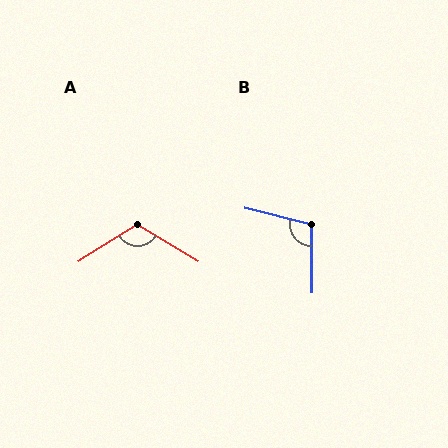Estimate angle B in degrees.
Approximately 104 degrees.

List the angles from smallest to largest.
B (104°), A (116°).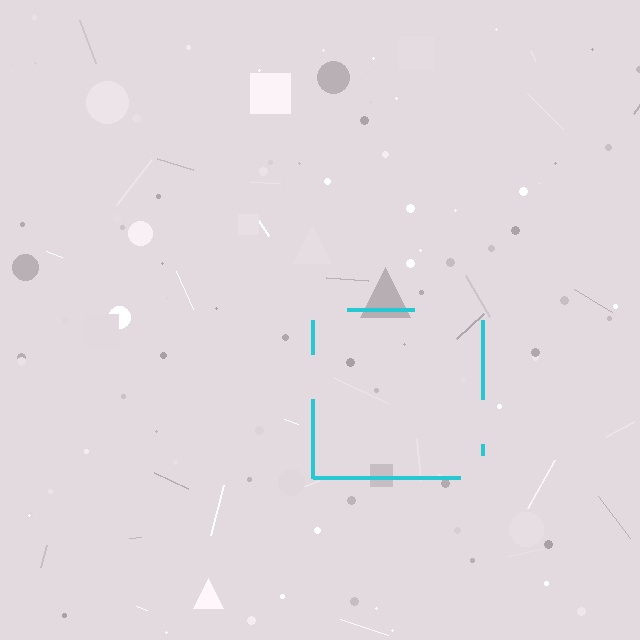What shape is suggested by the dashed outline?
The dashed outline suggests a square.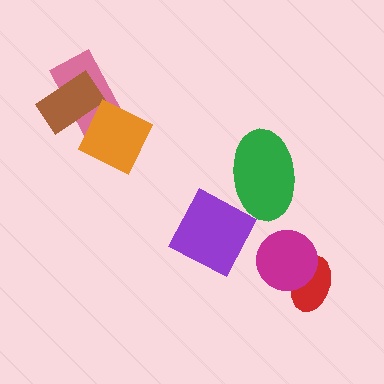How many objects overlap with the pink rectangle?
2 objects overlap with the pink rectangle.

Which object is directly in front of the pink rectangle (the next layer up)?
The brown rectangle is directly in front of the pink rectangle.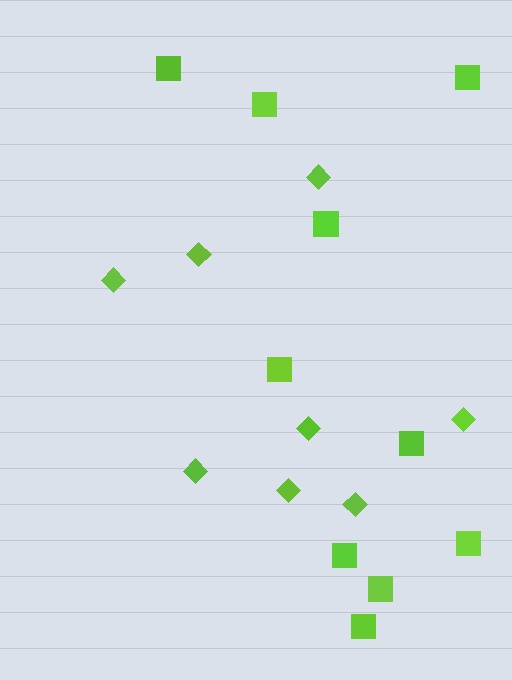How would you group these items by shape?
There are 2 groups: one group of squares (10) and one group of diamonds (8).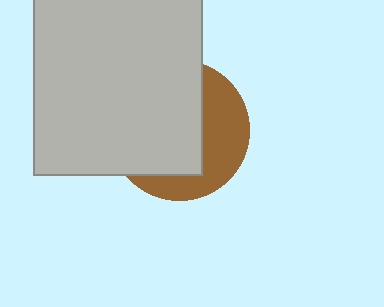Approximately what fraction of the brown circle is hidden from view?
Roughly 61% of the brown circle is hidden behind the light gray rectangle.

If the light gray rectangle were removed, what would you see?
You would see the complete brown circle.